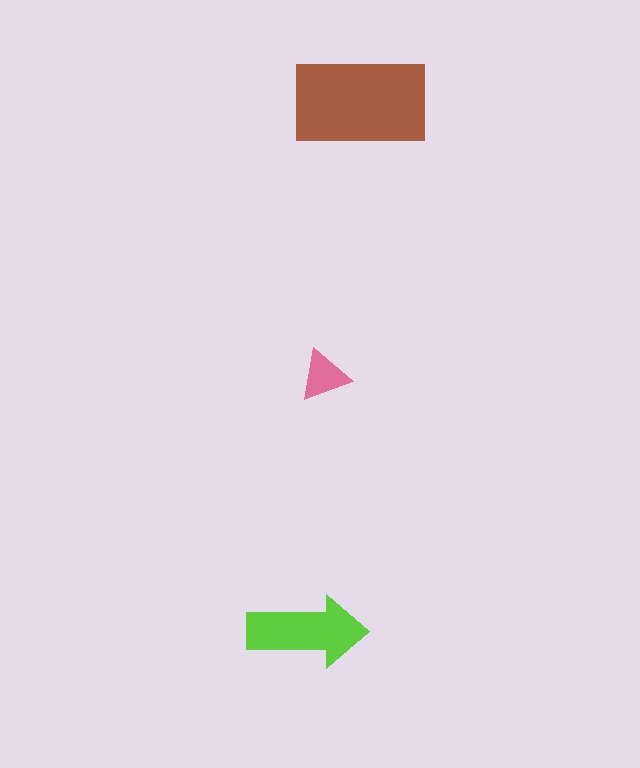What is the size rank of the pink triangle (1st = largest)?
3rd.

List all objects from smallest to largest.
The pink triangle, the lime arrow, the brown rectangle.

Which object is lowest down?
The lime arrow is bottommost.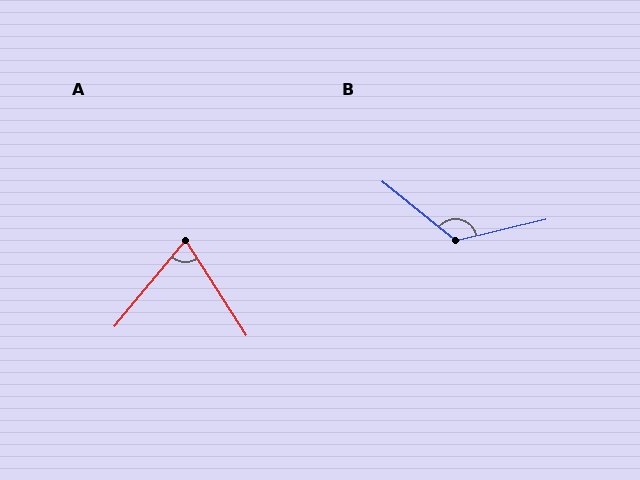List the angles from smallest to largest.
A (73°), B (128°).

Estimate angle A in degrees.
Approximately 73 degrees.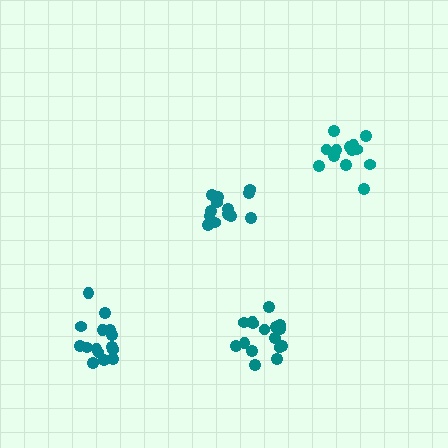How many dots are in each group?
Group 1: 15 dots, Group 2: 13 dots, Group 3: 16 dots, Group 4: 14 dots (58 total).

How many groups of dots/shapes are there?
There are 4 groups.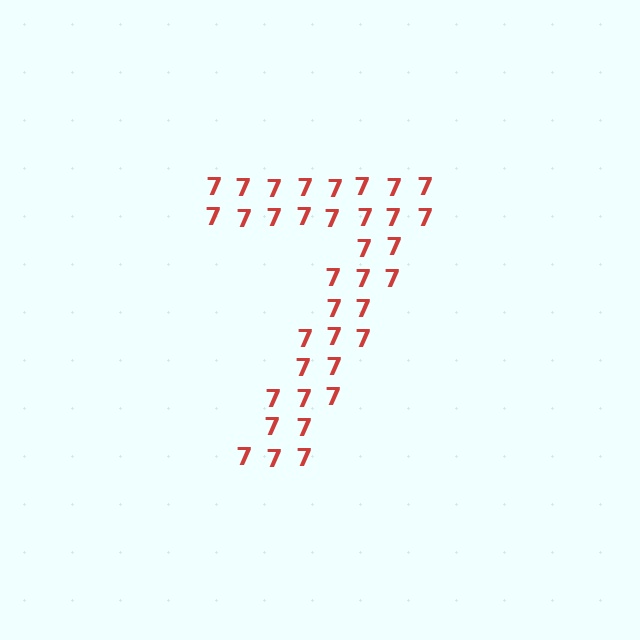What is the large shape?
The large shape is the digit 7.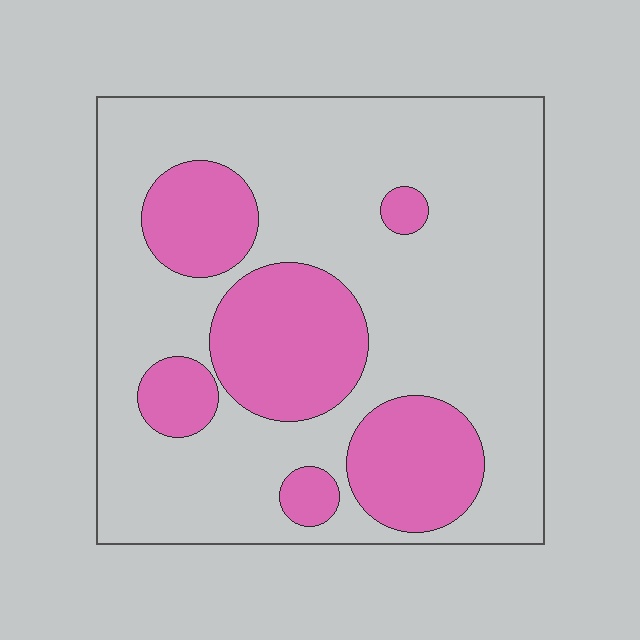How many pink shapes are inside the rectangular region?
6.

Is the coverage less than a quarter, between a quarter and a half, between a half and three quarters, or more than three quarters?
Between a quarter and a half.